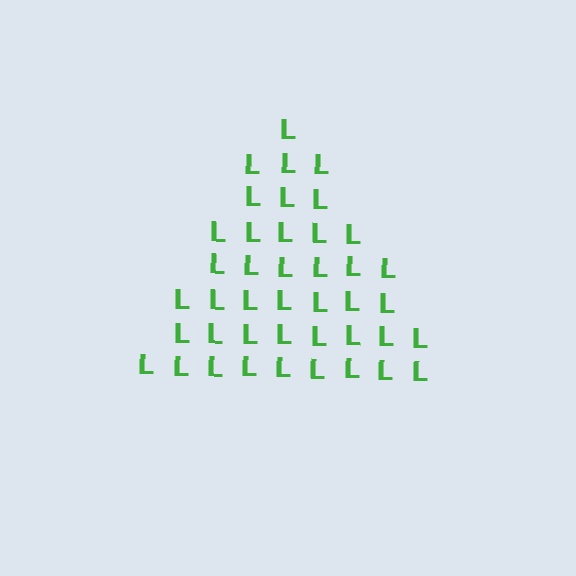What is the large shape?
The large shape is a triangle.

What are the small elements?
The small elements are letter L's.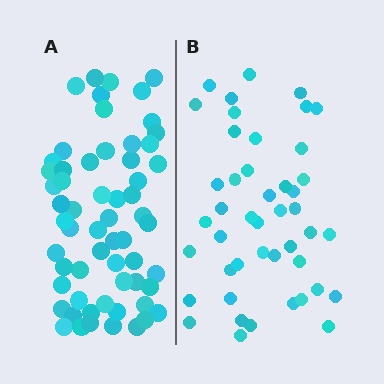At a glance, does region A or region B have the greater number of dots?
Region A (the left region) has more dots.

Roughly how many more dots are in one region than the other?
Region A has approximately 15 more dots than region B.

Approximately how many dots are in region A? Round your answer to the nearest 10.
About 60 dots.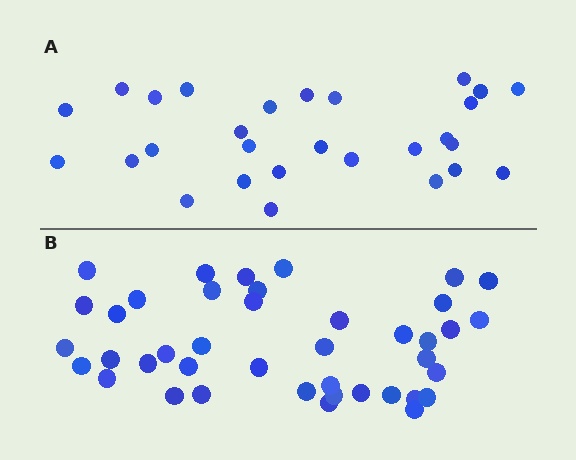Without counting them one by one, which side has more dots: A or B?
Region B (the bottom region) has more dots.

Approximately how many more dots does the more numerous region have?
Region B has approximately 15 more dots than region A.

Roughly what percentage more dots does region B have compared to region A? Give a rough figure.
About 45% more.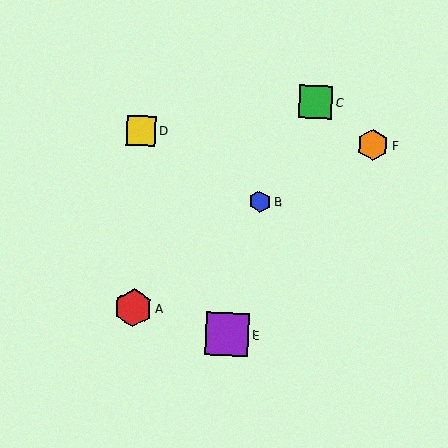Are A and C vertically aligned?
No, A is at x≈133 and C is at x≈316.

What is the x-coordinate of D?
Object D is at x≈141.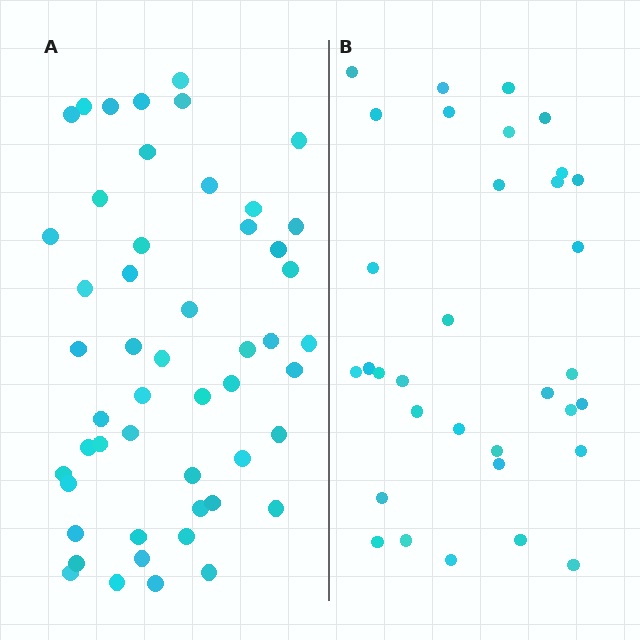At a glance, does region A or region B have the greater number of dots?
Region A (the left region) has more dots.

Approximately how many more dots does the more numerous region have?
Region A has approximately 20 more dots than region B.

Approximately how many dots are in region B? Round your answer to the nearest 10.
About 30 dots. (The exact count is 33, which rounds to 30.)